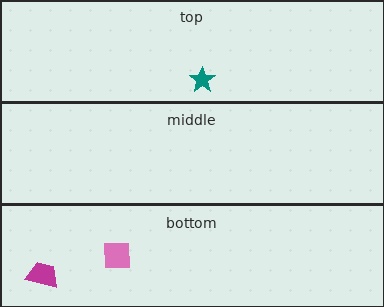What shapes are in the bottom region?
The magenta trapezoid, the pink square.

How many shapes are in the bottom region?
2.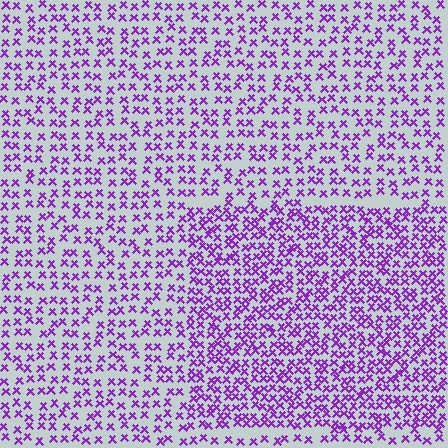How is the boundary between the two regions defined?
The boundary is defined by a change in element density (approximately 1.7x ratio). All elements are the same color, size, and shape.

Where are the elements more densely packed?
The elements are more densely packed inside the rectangle boundary.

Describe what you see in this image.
The image contains small purple elements arranged at two different densities. A rectangle-shaped region is visible where the elements are more densely packed than the surrounding area.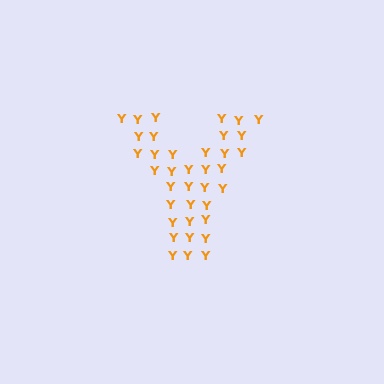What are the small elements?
The small elements are letter Y's.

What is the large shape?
The large shape is the letter Y.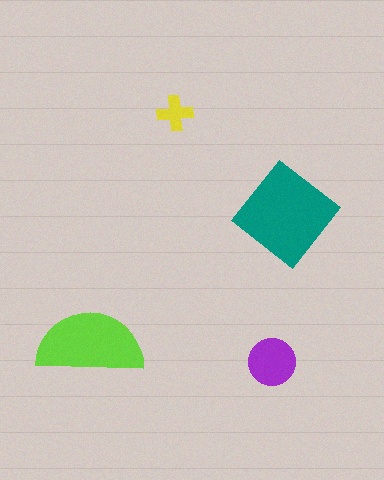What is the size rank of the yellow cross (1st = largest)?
4th.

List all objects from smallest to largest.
The yellow cross, the purple circle, the lime semicircle, the teal diamond.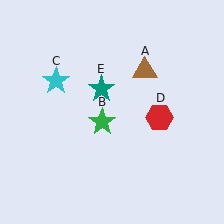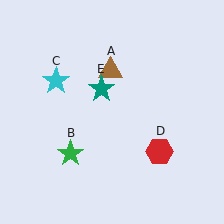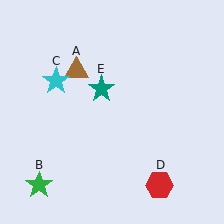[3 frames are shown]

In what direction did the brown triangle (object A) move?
The brown triangle (object A) moved left.